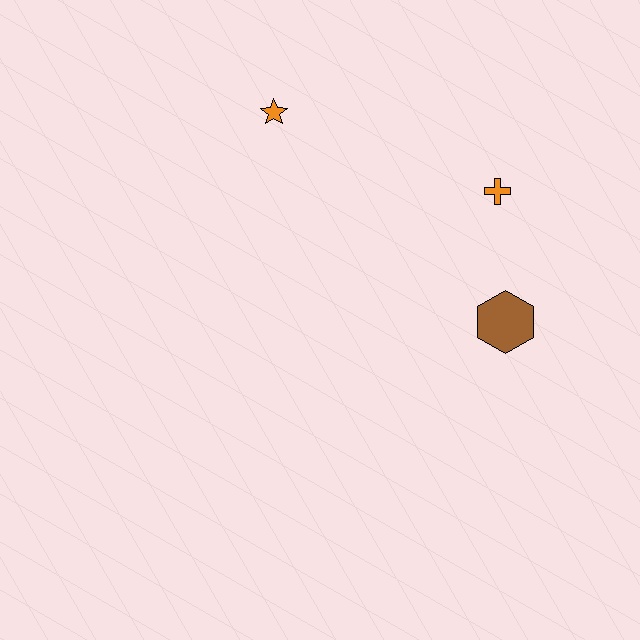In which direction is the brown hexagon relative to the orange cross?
The brown hexagon is below the orange cross.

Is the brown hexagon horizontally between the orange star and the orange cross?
No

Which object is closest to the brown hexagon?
The orange cross is closest to the brown hexagon.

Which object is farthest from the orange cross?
The orange star is farthest from the orange cross.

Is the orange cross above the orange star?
No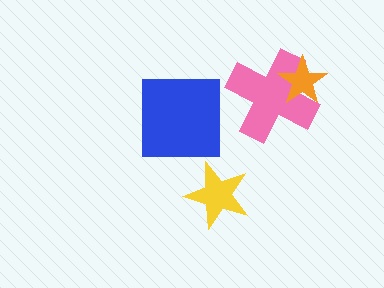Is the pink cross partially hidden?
Yes, it is partially covered by another shape.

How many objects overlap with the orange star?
1 object overlaps with the orange star.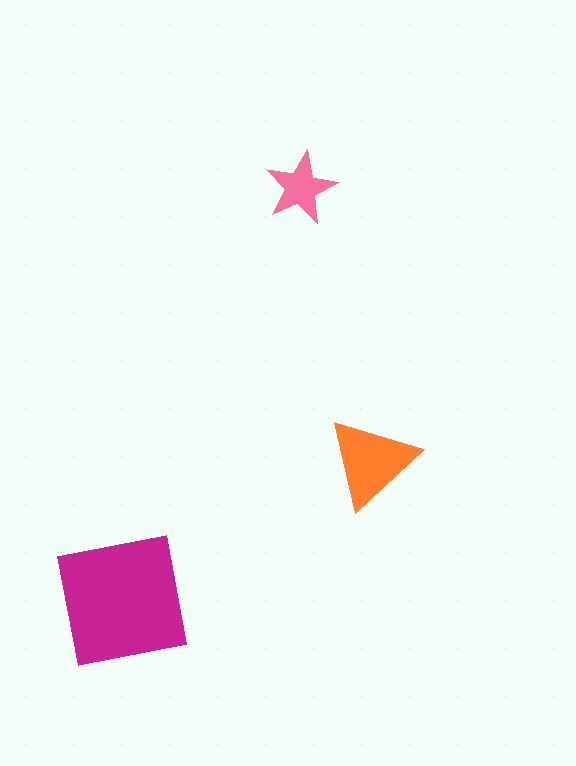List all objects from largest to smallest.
The magenta square, the orange triangle, the pink star.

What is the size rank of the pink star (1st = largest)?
3rd.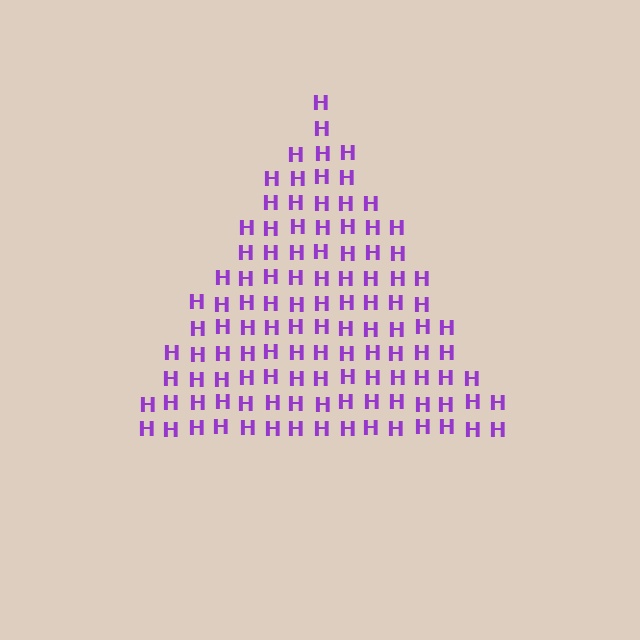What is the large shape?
The large shape is a triangle.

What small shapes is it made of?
It is made of small letter H's.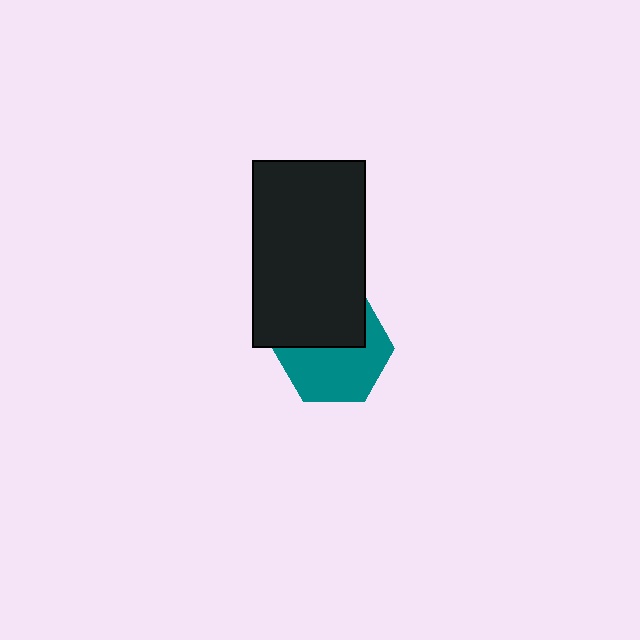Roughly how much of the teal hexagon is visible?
About half of it is visible (roughly 59%).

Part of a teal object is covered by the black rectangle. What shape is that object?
It is a hexagon.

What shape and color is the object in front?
The object in front is a black rectangle.